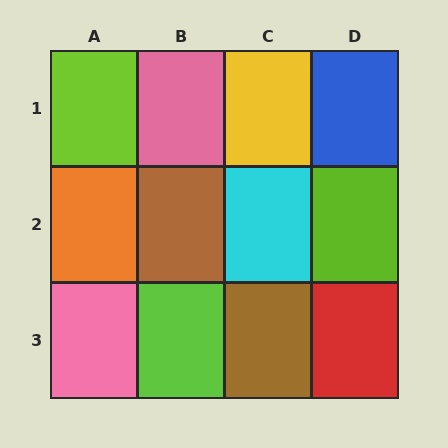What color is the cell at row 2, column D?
Lime.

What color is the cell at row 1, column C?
Yellow.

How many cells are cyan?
1 cell is cyan.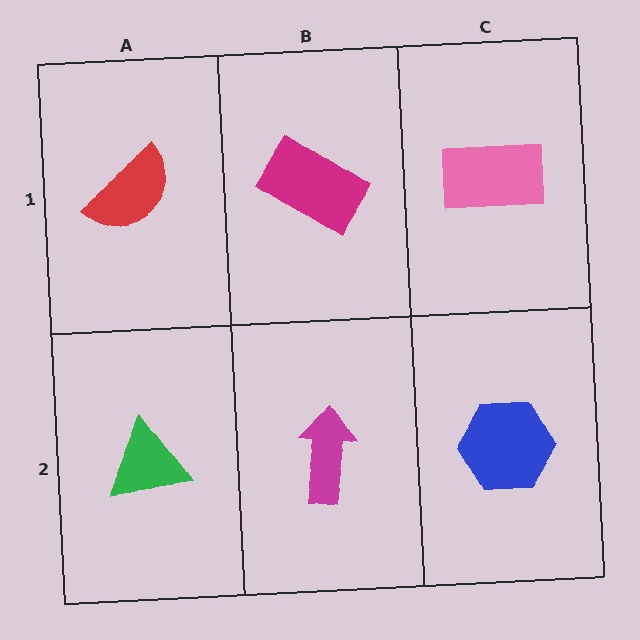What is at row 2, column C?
A blue hexagon.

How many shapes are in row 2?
3 shapes.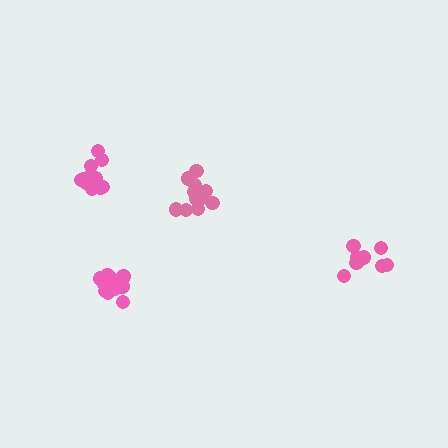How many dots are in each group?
Group 1: 9 dots, Group 2: 11 dots, Group 3: 13 dots, Group 4: 11 dots (44 total).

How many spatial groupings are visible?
There are 4 spatial groupings.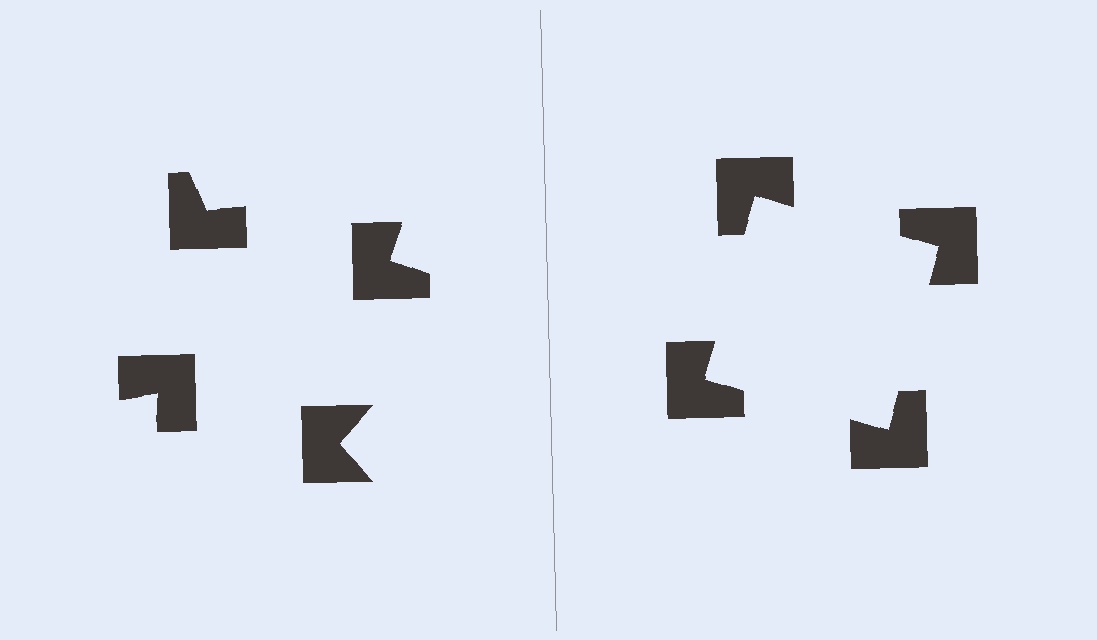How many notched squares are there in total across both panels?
8 — 4 on each side.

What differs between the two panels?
The notched squares are positioned identically on both sides; only the wedge orientations differ. On the right they align to a square; on the left they are misaligned.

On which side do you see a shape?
An illusory square appears on the right side. On the left side the wedge cuts are rotated, so no coherent shape forms.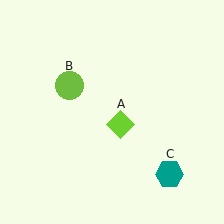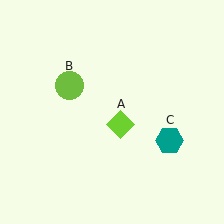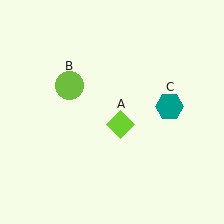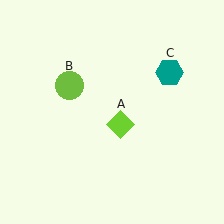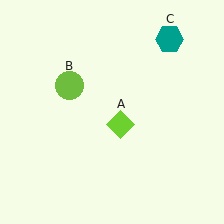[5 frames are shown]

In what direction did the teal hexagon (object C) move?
The teal hexagon (object C) moved up.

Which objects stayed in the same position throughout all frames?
Lime diamond (object A) and lime circle (object B) remained stationary.